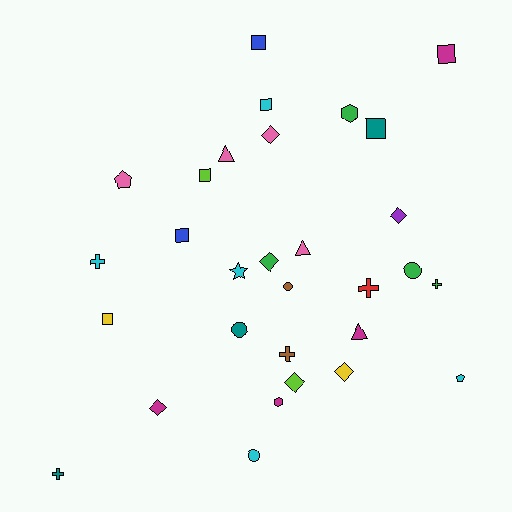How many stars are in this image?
There is 1 star.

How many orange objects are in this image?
There are no orange objects.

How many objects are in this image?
There are 30 objects.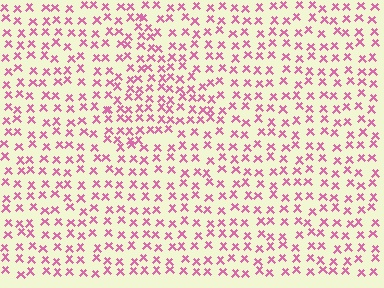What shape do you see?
I see a triangle.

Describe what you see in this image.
The image contains small pink elements arranged at two different densities. A triangle-shaped region is visible where the elements are more densely packed than the surrounding area.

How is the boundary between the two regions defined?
The boundary is defined by a change in element density (approximately 1.5x ratio). All elements are the same color, size, and shape.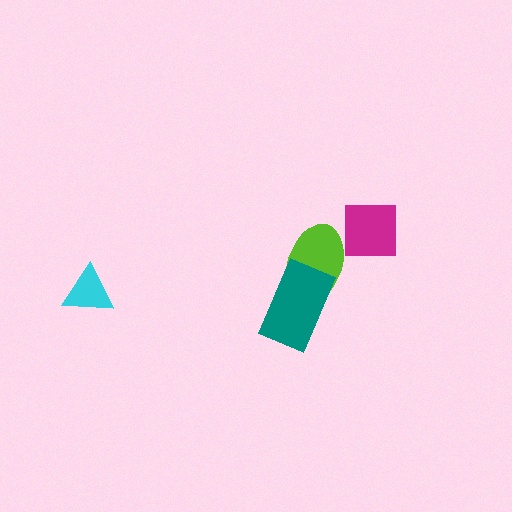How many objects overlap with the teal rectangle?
1 object overlaps with the teal rectangle.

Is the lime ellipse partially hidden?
Yes, it is partially covered by another shape.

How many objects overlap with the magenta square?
0 objects overlap with the magenta square.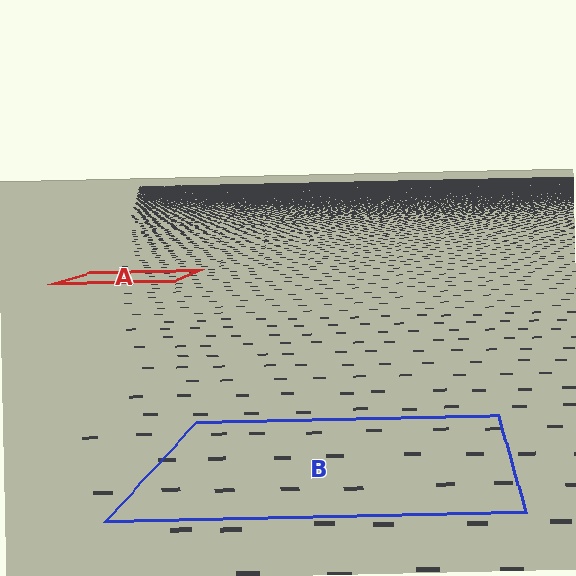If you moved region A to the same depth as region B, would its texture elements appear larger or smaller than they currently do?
They would appear larger. At a closer depth, the same texture elements are projected at a bigger on-screen size.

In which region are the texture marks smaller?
The texture marks are smaller in region A, because it is farther away.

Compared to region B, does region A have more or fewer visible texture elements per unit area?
Region A has more texture elements per unit area — they are packed more densely because it is farther away.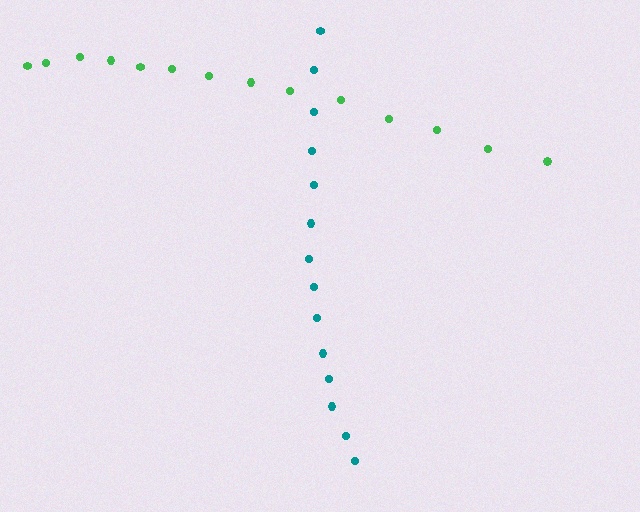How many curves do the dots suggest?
There are 2 distinct paths.